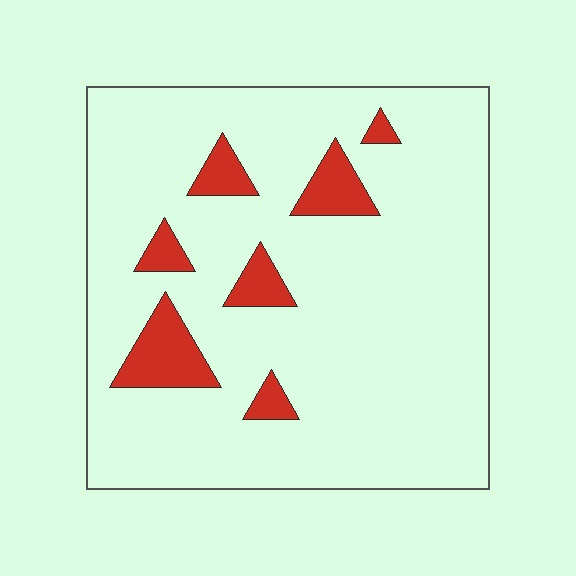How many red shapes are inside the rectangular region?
7.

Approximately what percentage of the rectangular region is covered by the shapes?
Approximately 10%.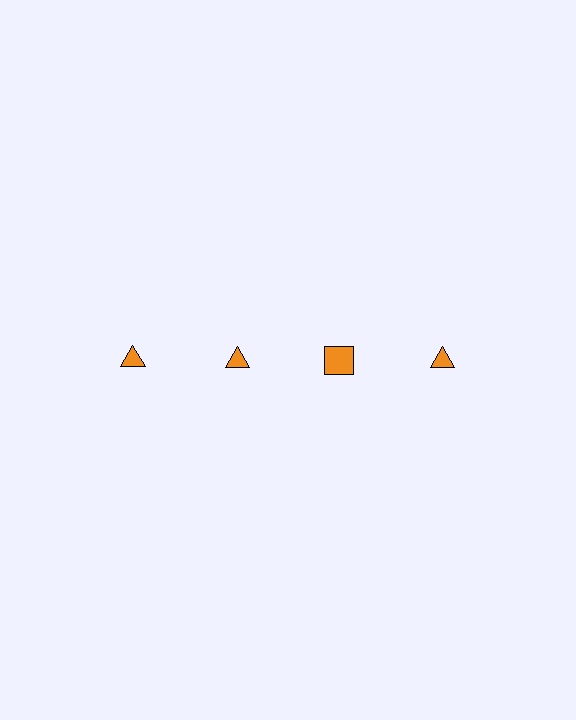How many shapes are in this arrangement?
There are 4 shapes arranged in a grid pattern.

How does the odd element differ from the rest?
It has a different shape: square instead of triangle.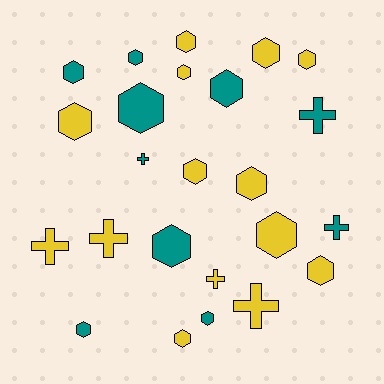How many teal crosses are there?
There are 3 teal crosses.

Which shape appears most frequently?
Hexagon, with 17 objects.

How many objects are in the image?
There are 24 objects.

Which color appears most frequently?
Yellow, with 14 objects.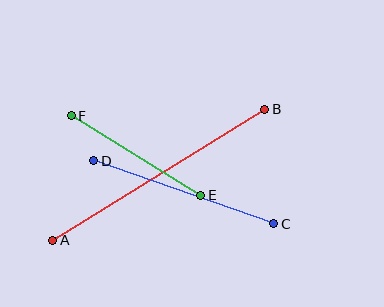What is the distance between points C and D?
The distance is approximately 191 pixels.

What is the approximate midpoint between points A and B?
The midpoint is at approximately (159, 175) pixels.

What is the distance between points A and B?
The distance is approximately 249 pixels.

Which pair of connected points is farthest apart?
Points A and B are farthest apart.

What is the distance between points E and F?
The distance is approximately 152 pixels.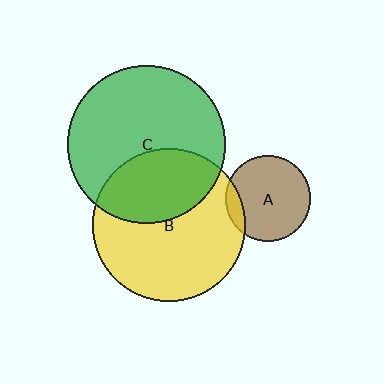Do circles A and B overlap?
Yes.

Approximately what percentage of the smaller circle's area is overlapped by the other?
Approximately 10%.